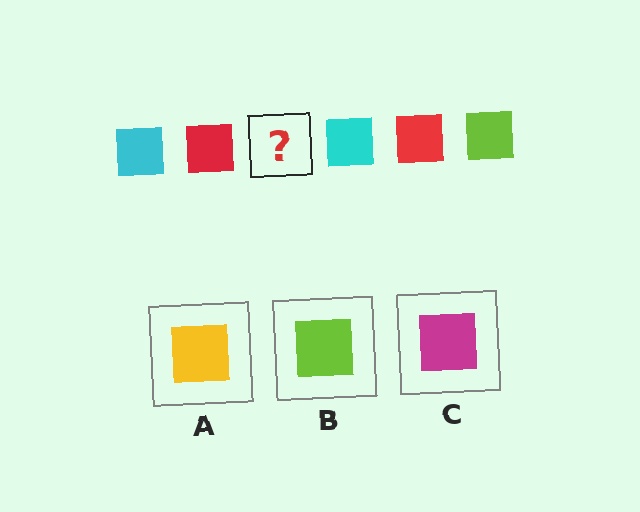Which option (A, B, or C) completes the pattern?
B.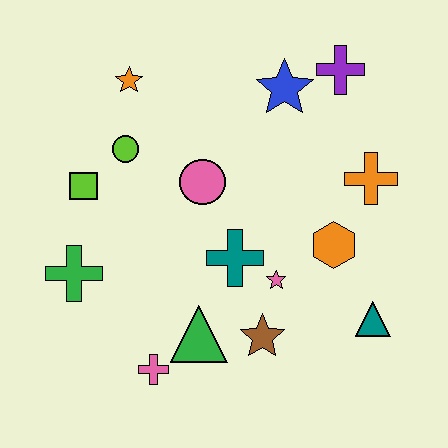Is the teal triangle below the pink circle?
Yes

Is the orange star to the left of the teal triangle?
Yes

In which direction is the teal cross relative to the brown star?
The teal cross is above the brown star.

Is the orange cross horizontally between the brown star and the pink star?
No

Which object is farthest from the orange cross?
The green cross is farthest from the orange cross.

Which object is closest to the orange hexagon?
The pink star is closest to the orange hexagon.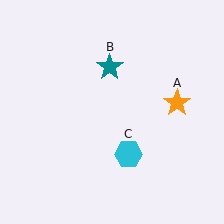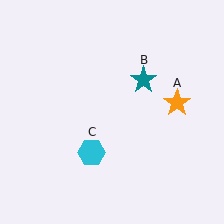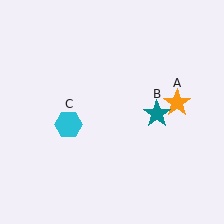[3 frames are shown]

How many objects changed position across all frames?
2 objects changed position: teal star (object B), cyan hexagon (object C).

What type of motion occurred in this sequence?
The teal star (object B), cyan hexagon (object C) rotated clockwise around the center of the scene.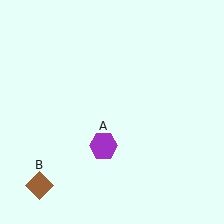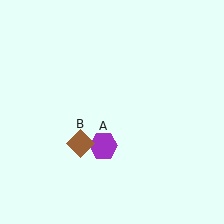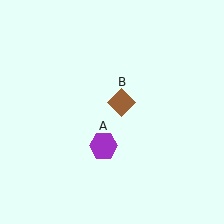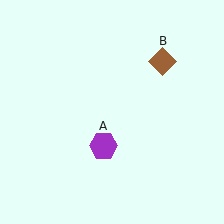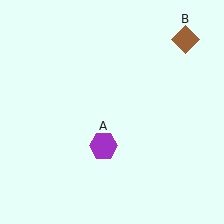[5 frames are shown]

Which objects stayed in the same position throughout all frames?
Purple hexagon (object A) remained stationary.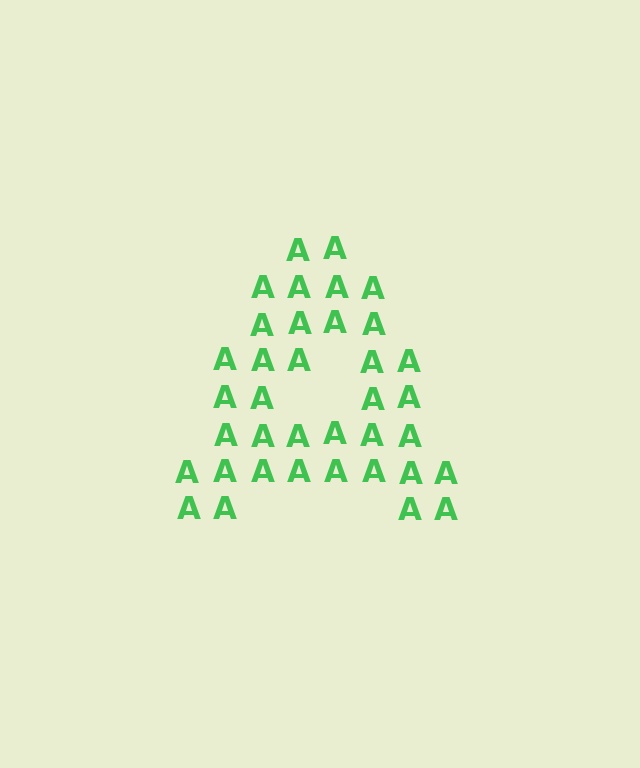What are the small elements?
The small elements are letter A's.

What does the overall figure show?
The overall figure shows the letter A.